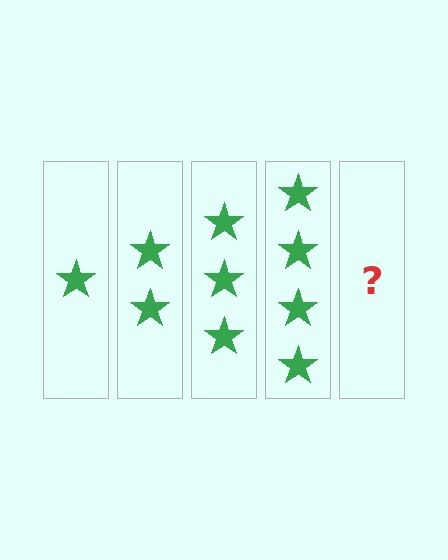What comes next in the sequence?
The next element should be 5 stars.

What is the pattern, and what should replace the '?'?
The pattern is that each step adds one more star. The '?' should be 5 stars.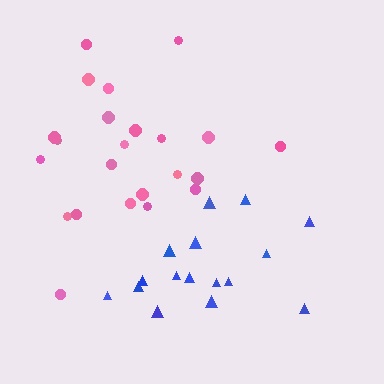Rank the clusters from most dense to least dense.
blue, pink.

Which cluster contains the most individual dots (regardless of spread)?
Pink (23).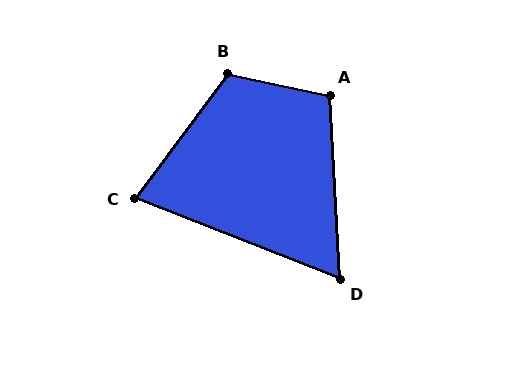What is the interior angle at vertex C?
Approximately 75 degrees (acute).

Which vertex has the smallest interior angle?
D, at approximately 65 degrees.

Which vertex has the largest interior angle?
B, at approximately 115 degrees.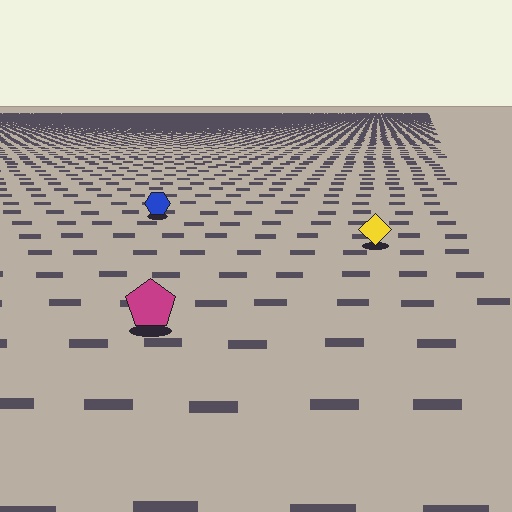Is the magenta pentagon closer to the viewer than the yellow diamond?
Yes. The magenta pentagon is closer — you can tell from the texture gradient: the ground texture is coarser near it.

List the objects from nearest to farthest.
From nearest to farthest: the magenta pentagon, the yellow diamond, the blue hexagon.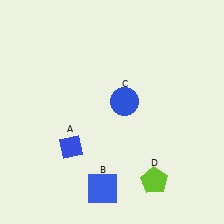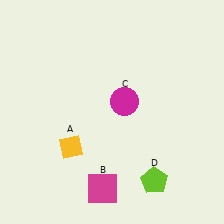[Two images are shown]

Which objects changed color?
A changed from blue to yellow. B changed from blue to magenta. C changed from blue to magenta.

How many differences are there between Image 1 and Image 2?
There are 3 differences between the two images.